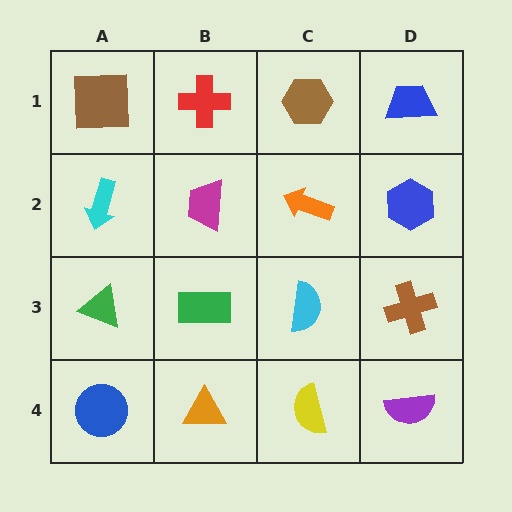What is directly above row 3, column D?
A blue hexagon.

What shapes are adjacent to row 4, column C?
A cyan semicircle (row 3, column C), an orange triangle (row 4, column B), a purple semicircle (row 4, column D).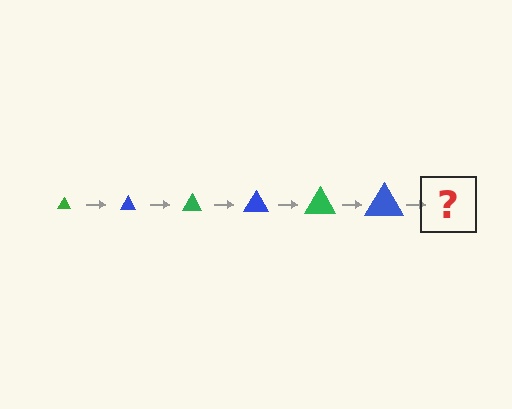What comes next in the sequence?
The next element should be a green triangle, larger than the previous one.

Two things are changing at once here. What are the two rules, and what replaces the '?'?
The two rules are that the triangle grows larger each step and the color cycles through green and blue. The '?' should be a green triangle, larger than the previous one.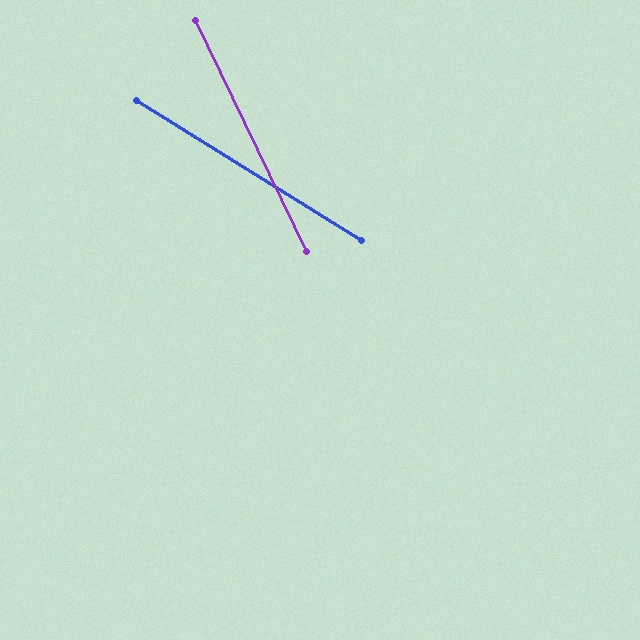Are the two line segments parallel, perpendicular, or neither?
Neither parallel nor perpendicular — they differ by about 33°.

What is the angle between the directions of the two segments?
Approximately 33 degrees.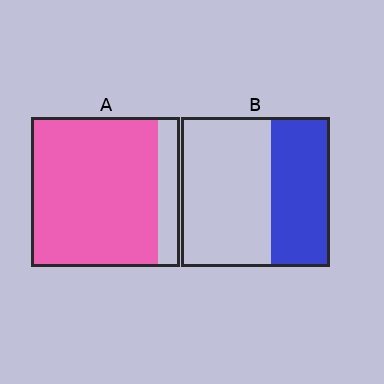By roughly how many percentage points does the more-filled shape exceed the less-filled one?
By roughly 45 percentage points (A over B).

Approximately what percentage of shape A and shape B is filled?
A is approximately 85% and B is approximately 40%.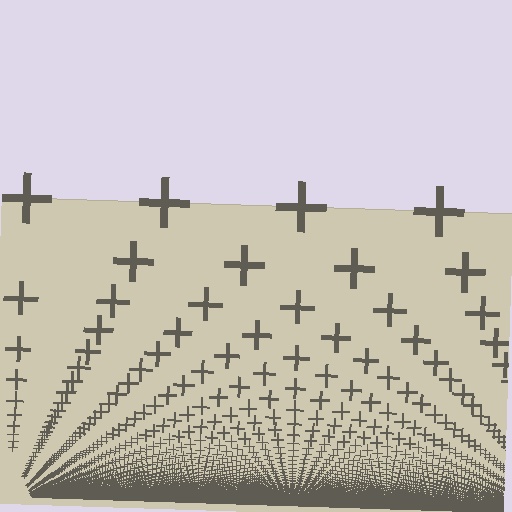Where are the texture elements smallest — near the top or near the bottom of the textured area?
Near the bottom.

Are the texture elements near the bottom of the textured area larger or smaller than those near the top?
Smaller. The gradient is inverted — elements near the bottom are smaller and denser.